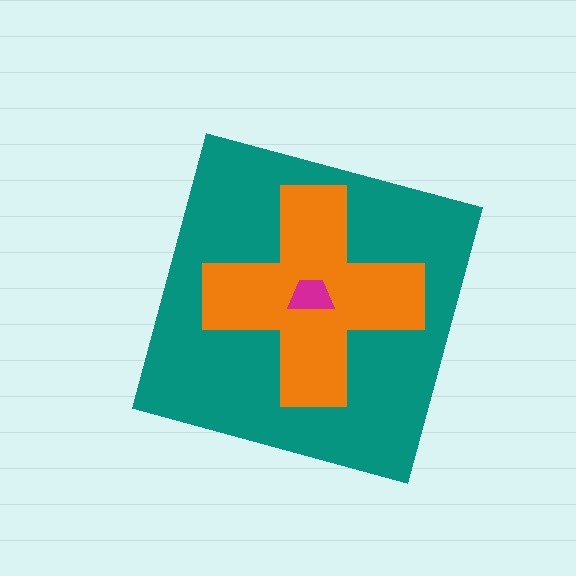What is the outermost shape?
The teal diamond.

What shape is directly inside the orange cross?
The magenta trapezoid.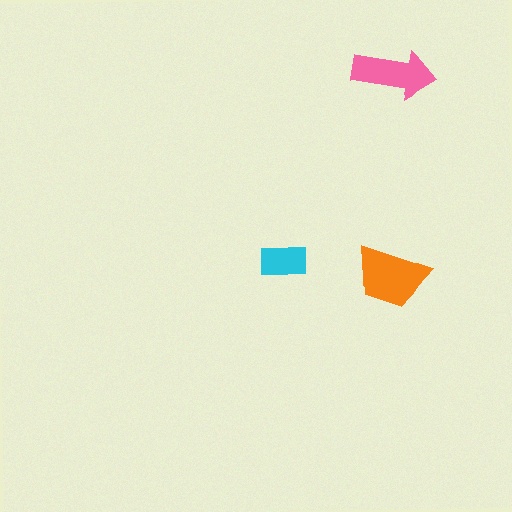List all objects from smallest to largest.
The cyan rectangle, the pink arrow, the orange trapezoid.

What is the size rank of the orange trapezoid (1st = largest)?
1st.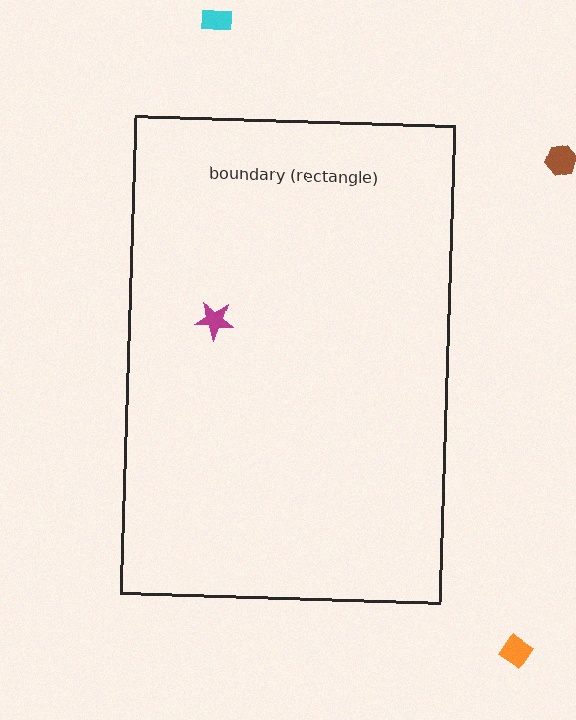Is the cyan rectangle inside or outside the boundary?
Outside.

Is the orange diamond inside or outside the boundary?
Outside.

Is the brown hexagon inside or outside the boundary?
Outside.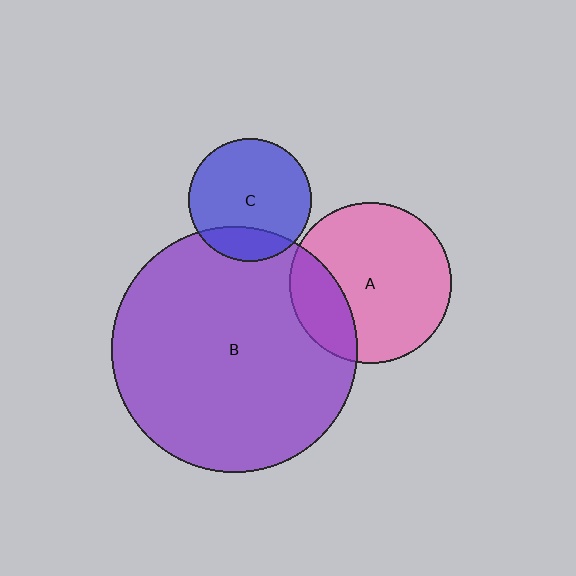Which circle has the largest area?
Circle B (purple).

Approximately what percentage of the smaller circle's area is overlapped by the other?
Approximately 20%.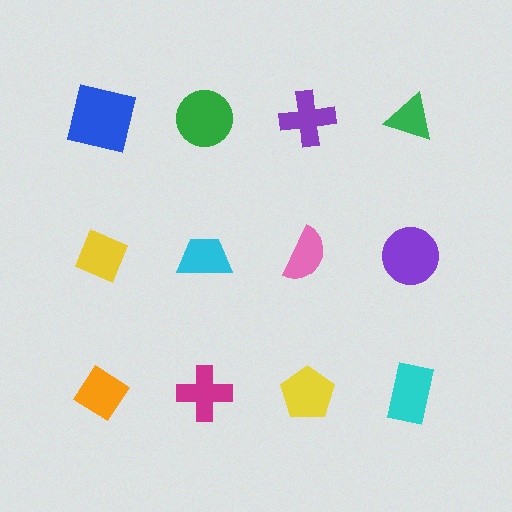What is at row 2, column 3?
A pink semicircle.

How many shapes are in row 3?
4 shapes.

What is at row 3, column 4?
A cyan rectangle.